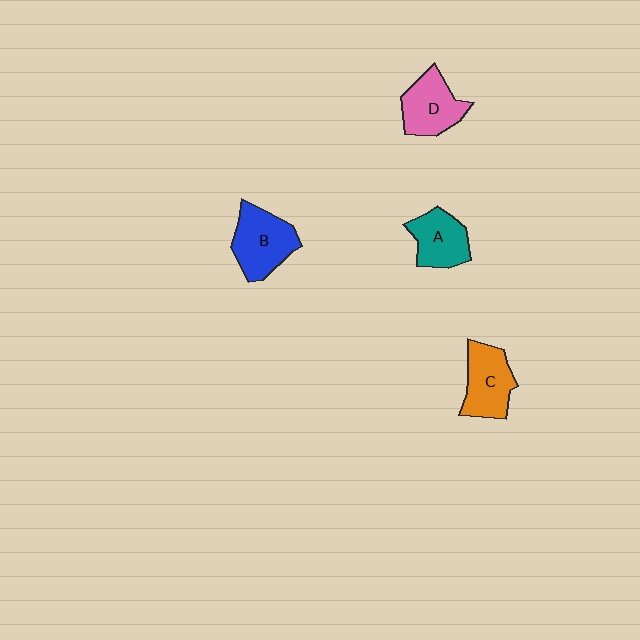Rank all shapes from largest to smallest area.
From largest to smallest: B (blue), C (orange), D (pink), A (teal).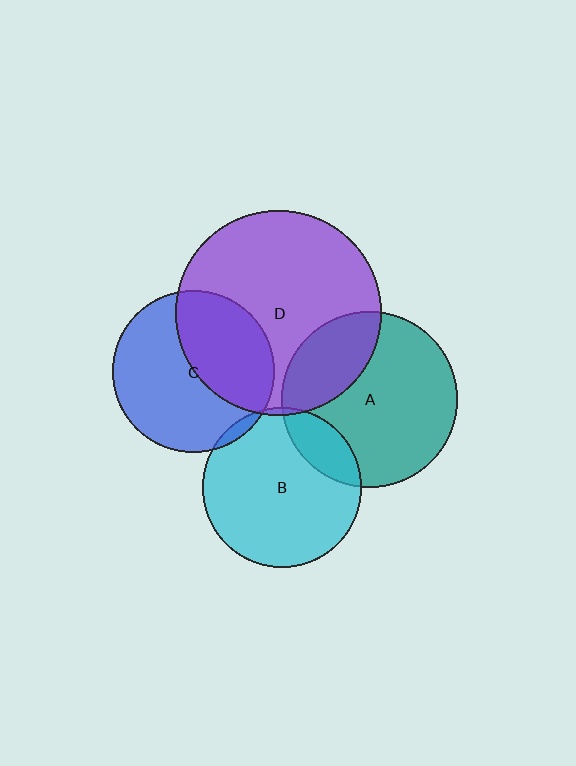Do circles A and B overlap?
Yes.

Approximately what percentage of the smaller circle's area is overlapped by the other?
Approximately 15%.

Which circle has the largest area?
Circle D (purple).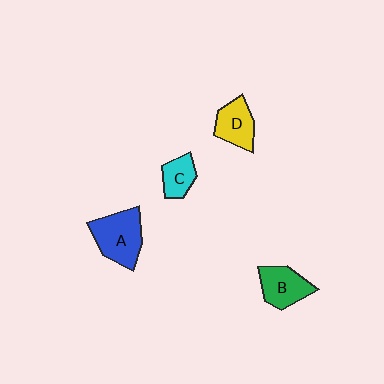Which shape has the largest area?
Shape A (blue).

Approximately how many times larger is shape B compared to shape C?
Approximately 1.4 times.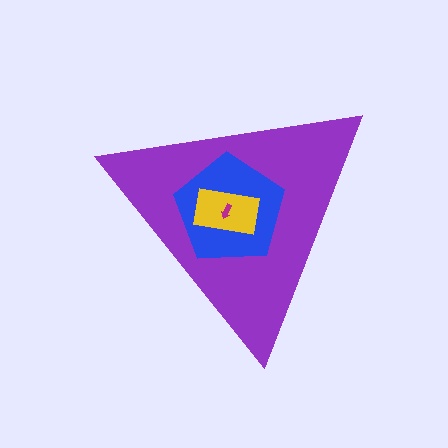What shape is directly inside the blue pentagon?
The yellow rectangle.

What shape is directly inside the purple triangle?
The blue pentagon.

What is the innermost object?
The magenta arrow.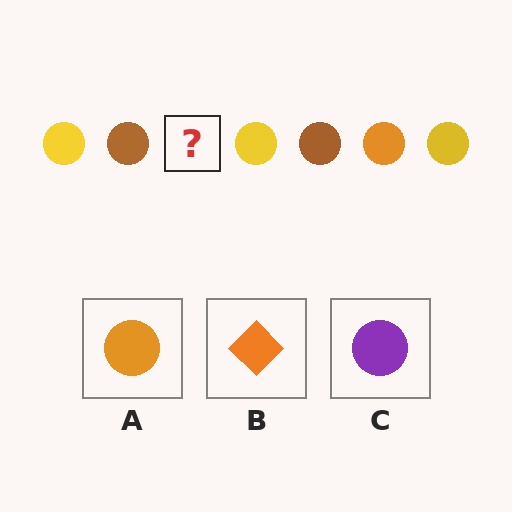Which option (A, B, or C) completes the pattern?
A.